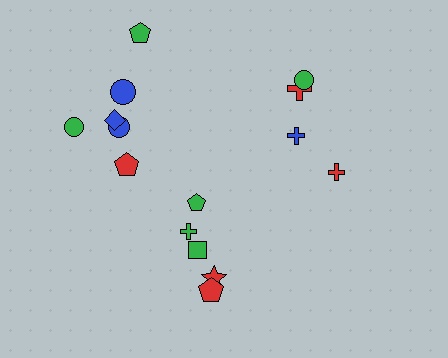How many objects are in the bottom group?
There are 5 objects.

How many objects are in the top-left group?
There are 6 objects.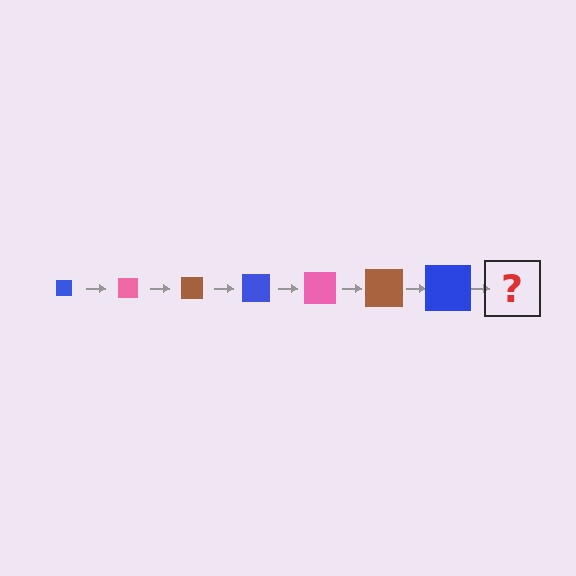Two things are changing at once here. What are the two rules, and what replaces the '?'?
The two rules are that the square grows larger each step and the color cycles through blue, pink, and brown. The '?' should be a pink square, larger than the previous one.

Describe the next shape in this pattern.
It should be a pink square, larger than the previous one.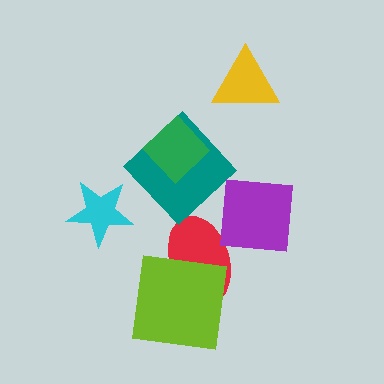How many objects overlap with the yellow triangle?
0 objects overlap with the yellow triangle.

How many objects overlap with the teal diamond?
1 object overlaps with the teal diamond.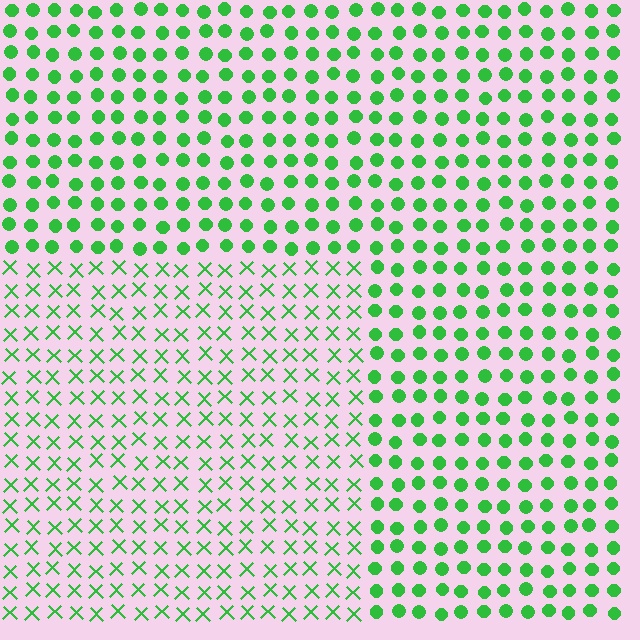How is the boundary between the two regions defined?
The boundary is defined by a change in element shape: X marks inside vs. circles outside. All elements share the same color and spacing.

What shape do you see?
I see a rectangle.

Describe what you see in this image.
The image is filled with small green elements arranged in a uniform grid. A rectangle-shaped region contains X marks, while the surrounding area contains circles. The boundary is defined purely by the change in element shape.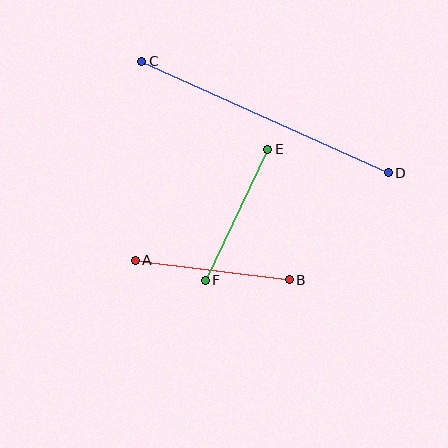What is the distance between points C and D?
The distance is approximately 271 pixels.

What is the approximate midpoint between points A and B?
The midpoint is at approximately (212, 270) pixels.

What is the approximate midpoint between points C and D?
The midpoint is at approximately (265, 117) pixels.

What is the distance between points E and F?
The distance is approximately 145 pixels.